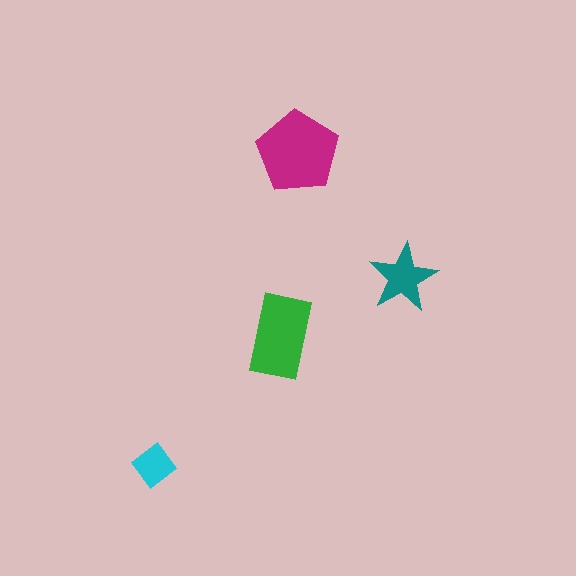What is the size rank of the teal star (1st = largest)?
3rd.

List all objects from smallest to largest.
The cyan diamond, the teal star, the green rectangle, the magenta pentagon.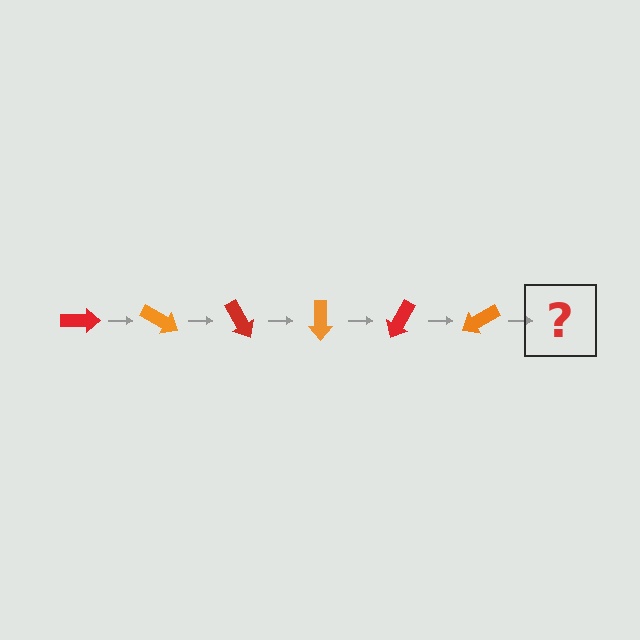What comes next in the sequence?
The next element should be a red arrow, rotated 180 degrees from the start.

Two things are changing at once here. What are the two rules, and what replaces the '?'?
The two rules are that it rotates 30 degrees each step and the color cycles through red and orange. The '?' should be a red arrow, rotated 180 degrees from the start.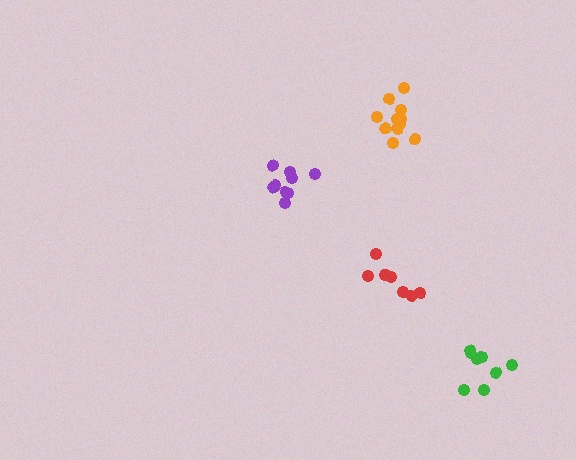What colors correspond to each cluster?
The clusters are colored: red, green, orange, purple.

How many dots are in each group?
Group 1: 7 dots, Group 2: 8 dots, Group 3: 11 dots, Group 4: 9 dots (35 total).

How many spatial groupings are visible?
There are 4 spatial groupings.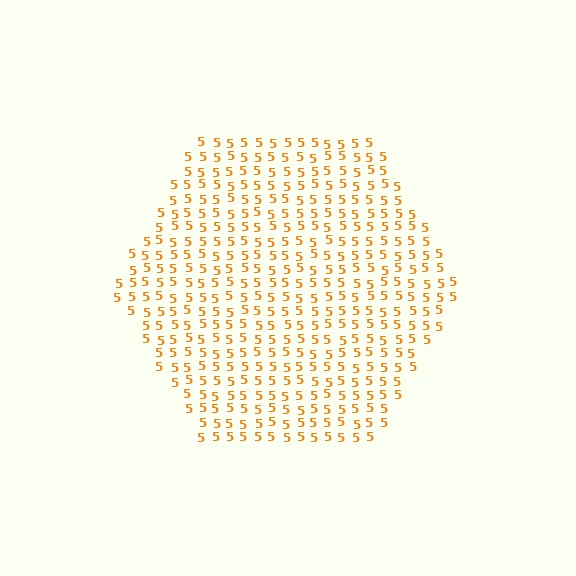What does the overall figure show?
The overall figure shows a hexagon.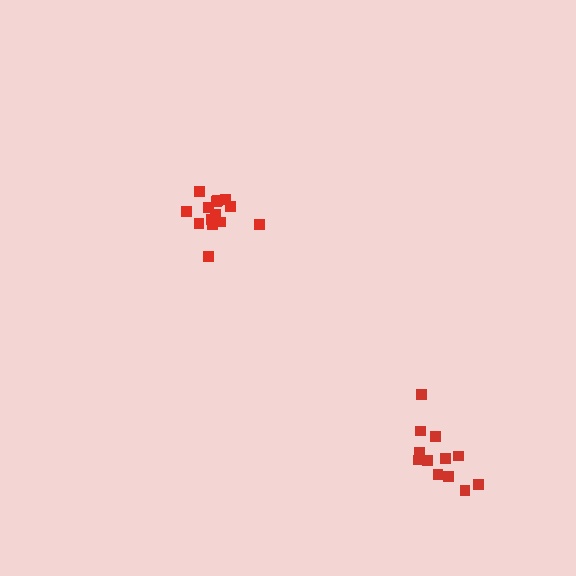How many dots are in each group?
Group 1: 15 dots, Group 2: 12 dots (27 total).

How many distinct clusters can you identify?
There are 2 distinct clusters.